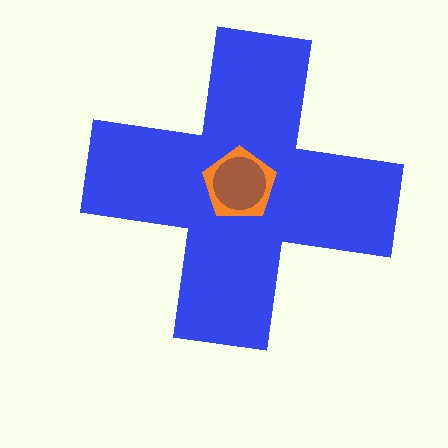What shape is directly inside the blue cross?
The orange pentagon.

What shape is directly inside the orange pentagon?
The brown circle.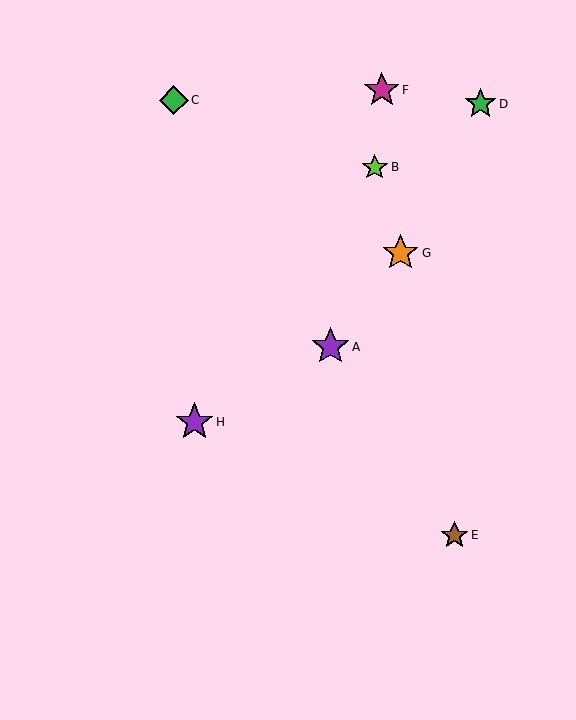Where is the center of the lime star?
The center of the lime star is at (375, 167).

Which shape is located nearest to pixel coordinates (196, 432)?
The purple star (labeled H) at (194, 422) is nearest to that location.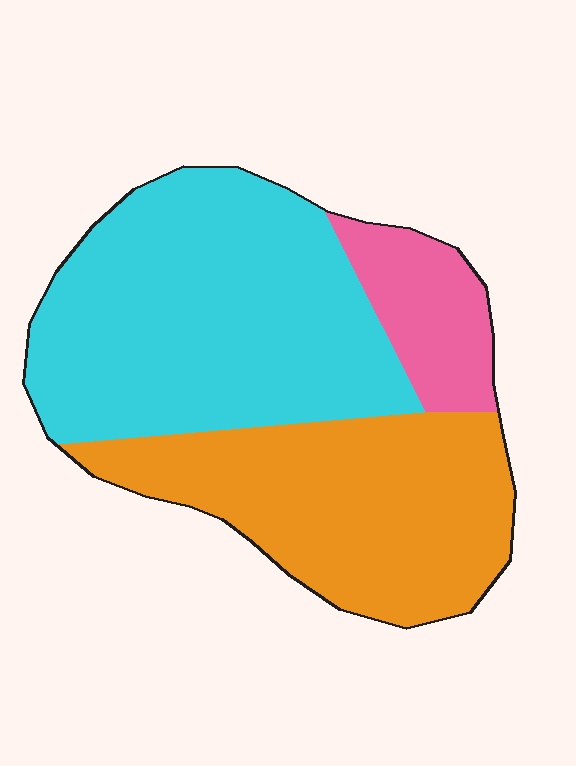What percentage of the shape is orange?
Orange takes up about three eighths (3/8) of the shape.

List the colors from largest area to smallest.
From largest to smallest: cyan, orange, pink.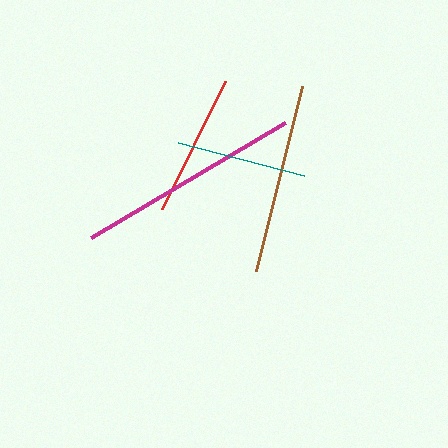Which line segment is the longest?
The magenta line is the longest at approximately 226 pixels.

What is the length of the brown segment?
The brown segment is approximately 191 pixels long.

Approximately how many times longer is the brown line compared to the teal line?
The brown line is approximately 1.5 times the length of the teal line.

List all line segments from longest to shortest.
From longest to shortest: magenta, brown, red, teal.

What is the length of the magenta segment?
The magenta segment is approximately 226 pixels long.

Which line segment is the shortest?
The teal line is the shortest at approximately 130 pixels.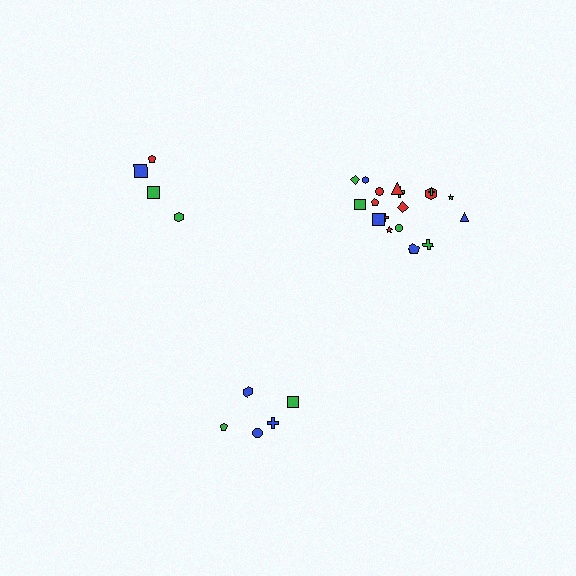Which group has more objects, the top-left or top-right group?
The top-right group.